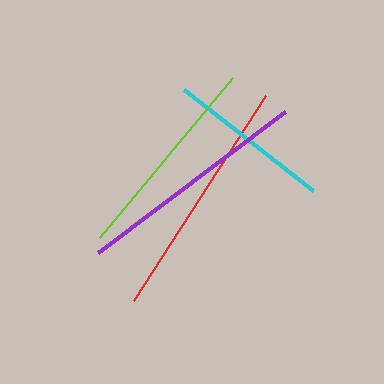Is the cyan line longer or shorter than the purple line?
The purple line is longer than the cyan line.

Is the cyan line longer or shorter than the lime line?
The lime line is longer than the cyan line.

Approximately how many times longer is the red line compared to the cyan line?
The red line is approximately 1.5 times the length of the cyan line.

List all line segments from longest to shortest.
From longest to shortest: red, purple, lime, cyan.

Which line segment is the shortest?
The cyan line is the shortest at approximately 164 pixels.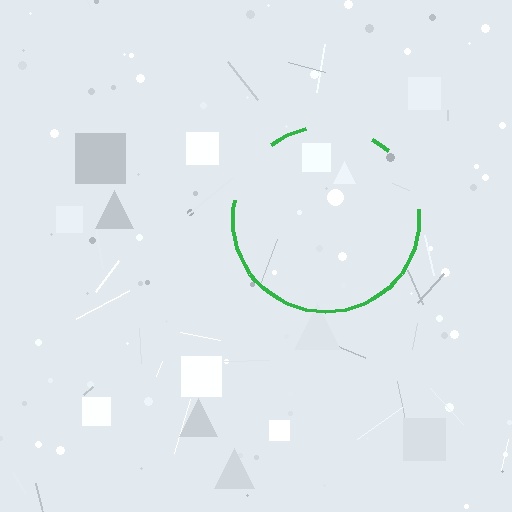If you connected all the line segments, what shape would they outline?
They would outline a circle.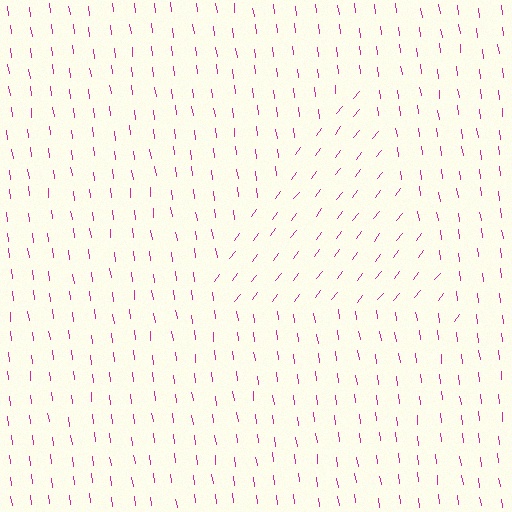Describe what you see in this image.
The image is filled with small magenta line segments. A triangle region in the image has lines oriented differently from the surrounding lines, creating a visible texture boundary.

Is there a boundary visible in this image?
Yes, there is a texture boundary formed by a change in line orientation.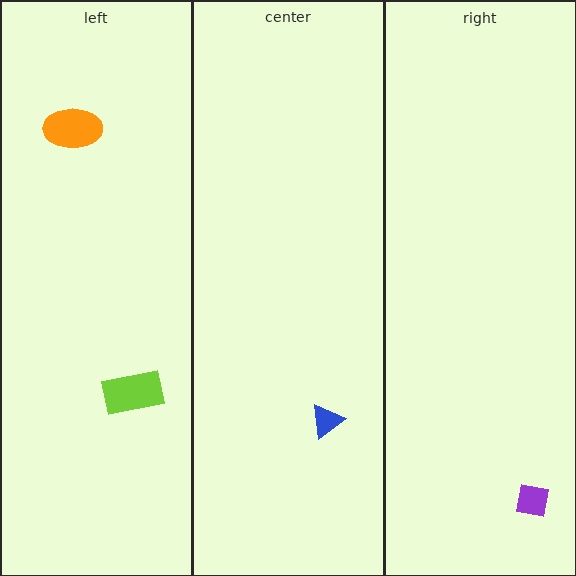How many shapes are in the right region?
1.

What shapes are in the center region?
The blue triangle.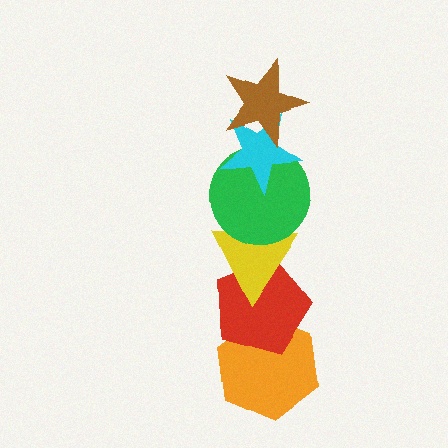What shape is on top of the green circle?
The cyan star is on top of the green circle.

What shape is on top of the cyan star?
The brown star is on top of the cyan star.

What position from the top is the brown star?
The brown star is 1st from the top.